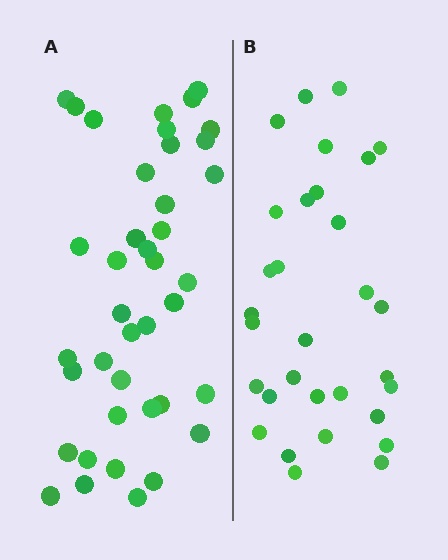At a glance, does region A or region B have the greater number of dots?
Region A (the left region) has more dots.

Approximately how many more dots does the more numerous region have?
Region A has roughly 8 or so more dots than region B.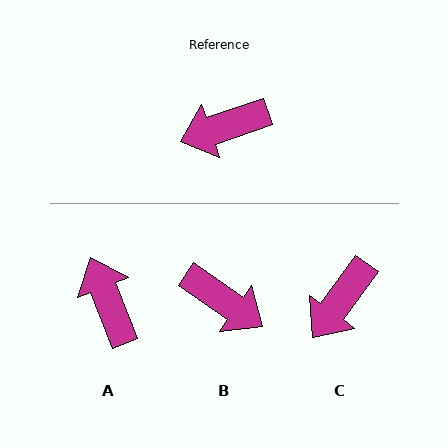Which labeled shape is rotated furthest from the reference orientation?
B, about 127 degrees away.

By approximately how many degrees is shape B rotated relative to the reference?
Approximately 127 degrees counter-clockwise.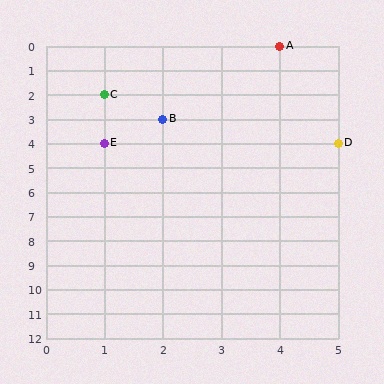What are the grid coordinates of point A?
Point A is at grid coordinates (4, 0).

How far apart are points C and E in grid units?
Points C and E are 2 rows apart.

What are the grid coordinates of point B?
Point B is at grid coordinates (2, 3).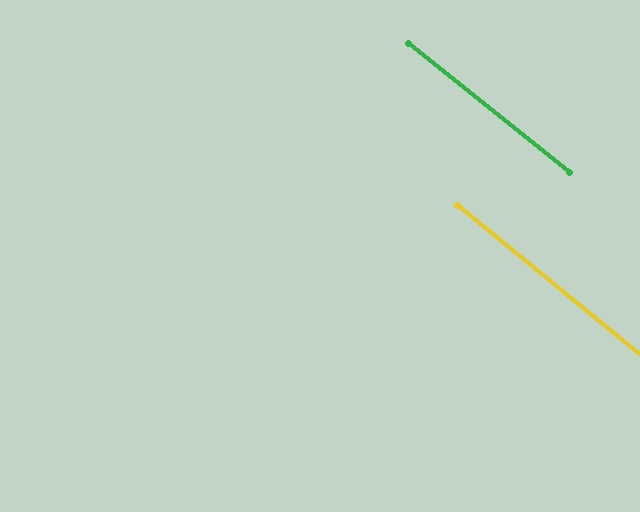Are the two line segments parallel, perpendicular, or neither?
Parallel — their directions differ by only 0.6°.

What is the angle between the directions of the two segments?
Approximately 1 degree.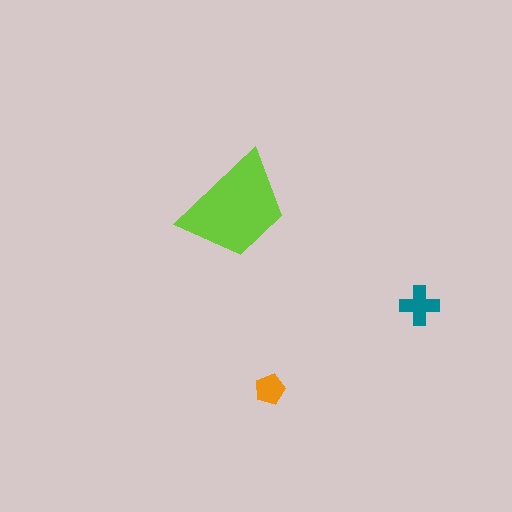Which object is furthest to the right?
The teal cross is rightmost.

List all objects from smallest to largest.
The orange pentagon, the teal cross, the lime trapezoid.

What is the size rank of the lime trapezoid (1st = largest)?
1st.